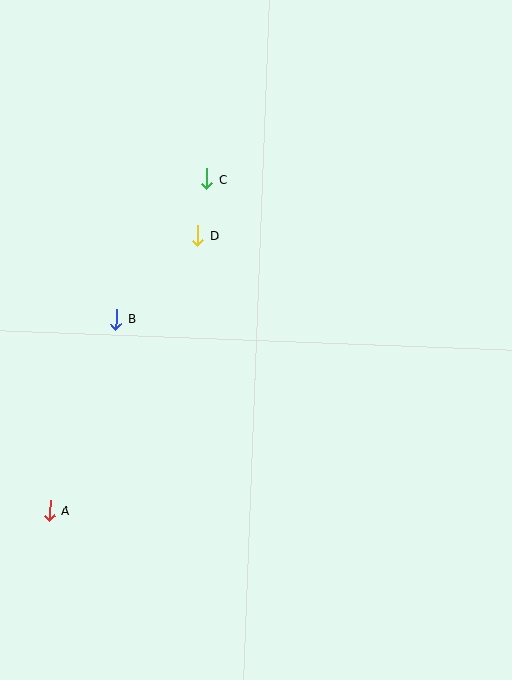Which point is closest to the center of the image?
Point D at (198, 236) is closest to the center.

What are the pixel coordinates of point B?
Point B is at (116, 319).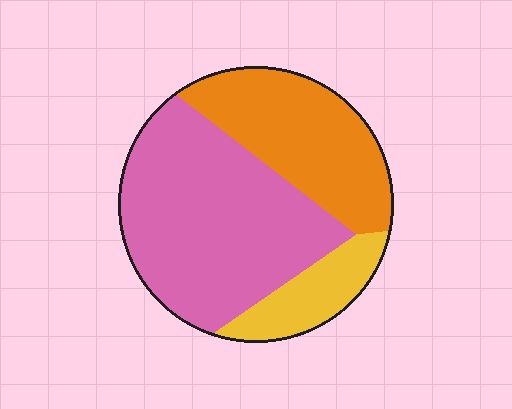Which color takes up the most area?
Pink, at roughly 55%.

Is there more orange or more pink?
Pink.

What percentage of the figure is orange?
Orange takes up about one third (1/3) of the figure.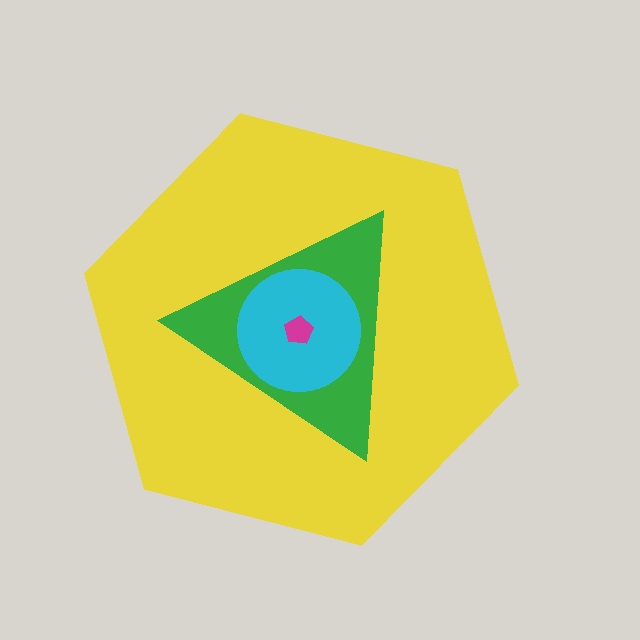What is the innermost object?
The magenta pentagon.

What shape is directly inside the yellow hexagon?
The green triangle.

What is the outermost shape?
The yellow hexagon.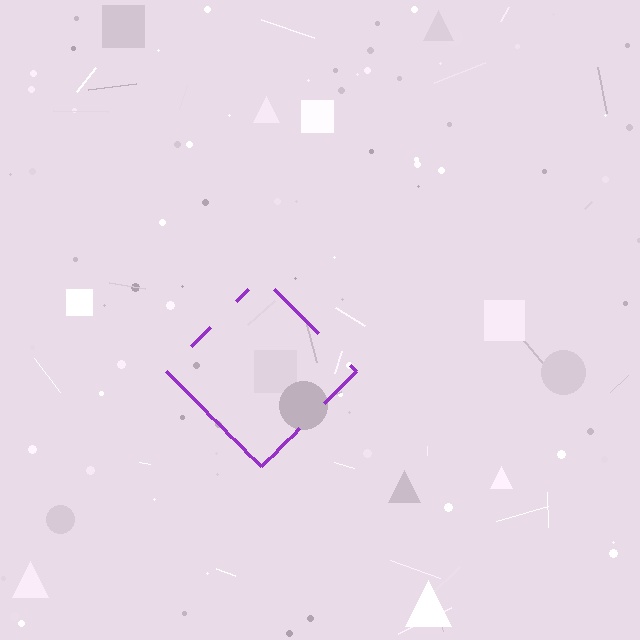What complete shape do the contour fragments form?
The contour fragments form a diamond.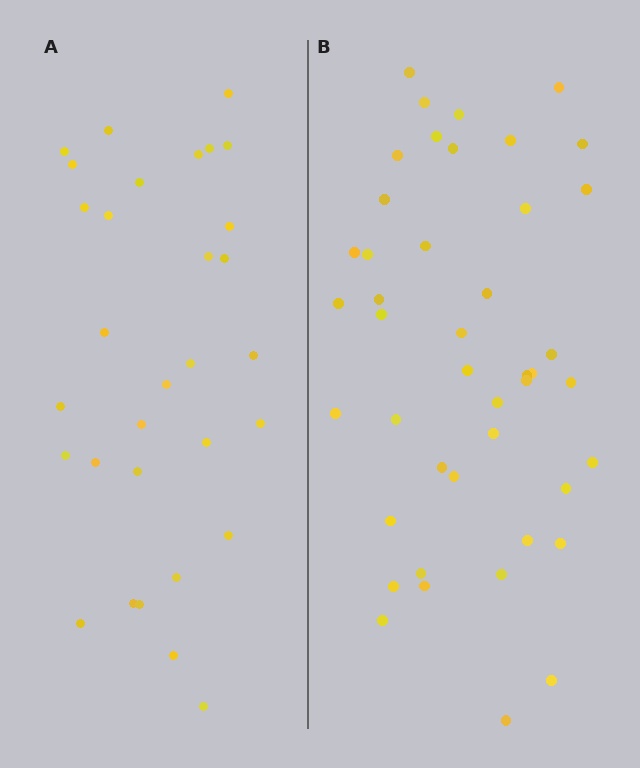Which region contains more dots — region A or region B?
Region B (the right region) has more dots.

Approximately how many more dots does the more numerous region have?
Region B has approximately 15 more dots than region A.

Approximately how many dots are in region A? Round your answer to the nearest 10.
About 30 dots. (The exact count is 31, which rounds to 30.)